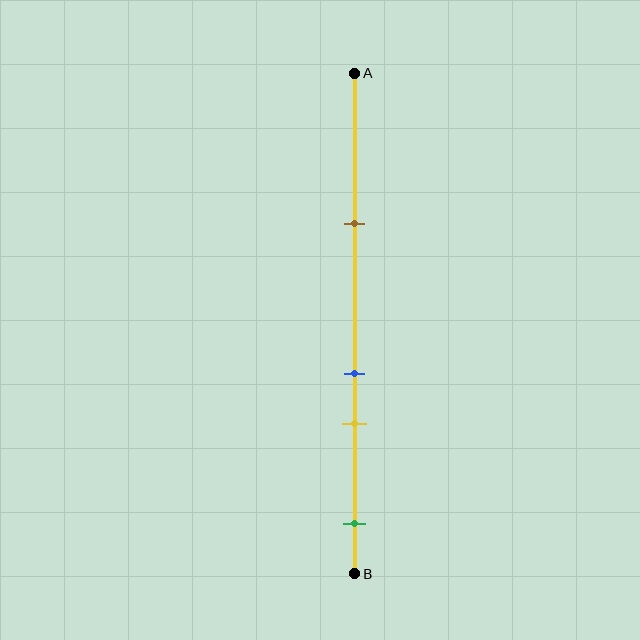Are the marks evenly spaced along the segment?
No, the marks are not evenly spaced.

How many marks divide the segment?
There are 4 marks dividing the segment.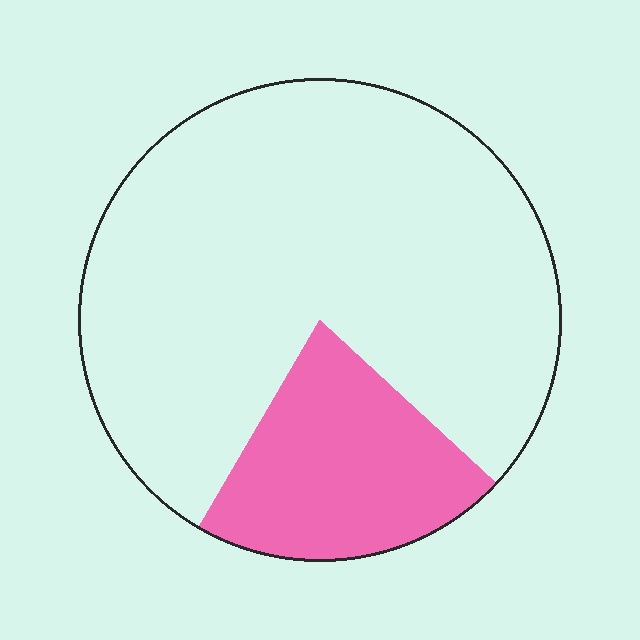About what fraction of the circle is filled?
About one fifth (1/5).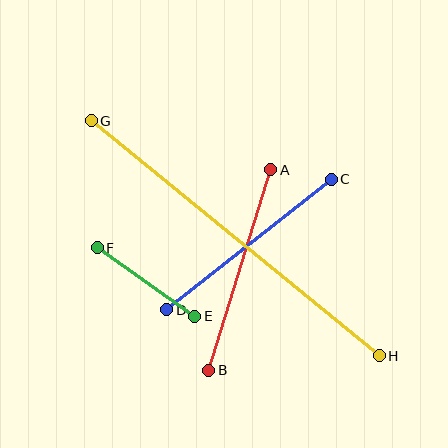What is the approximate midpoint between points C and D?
The midpoint is at approximately (249, 245) pixels.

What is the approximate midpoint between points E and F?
The midpoint is at approximately (146, 282) pixels.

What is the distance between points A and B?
The distance is approximately 210 pixels.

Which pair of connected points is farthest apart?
Points G and H are farthest apart.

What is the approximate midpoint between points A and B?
The midpoint is at approximately (240, 270) pixels.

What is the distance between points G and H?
The distance is approximately 371 pixels.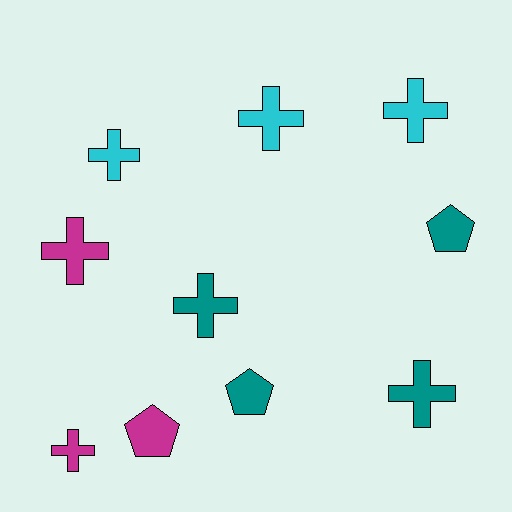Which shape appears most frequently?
Cross, with 7 objects.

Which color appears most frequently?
Teal, with 4 objects.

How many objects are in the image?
There are 10 objects.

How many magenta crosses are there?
There are 2 magenta crosses.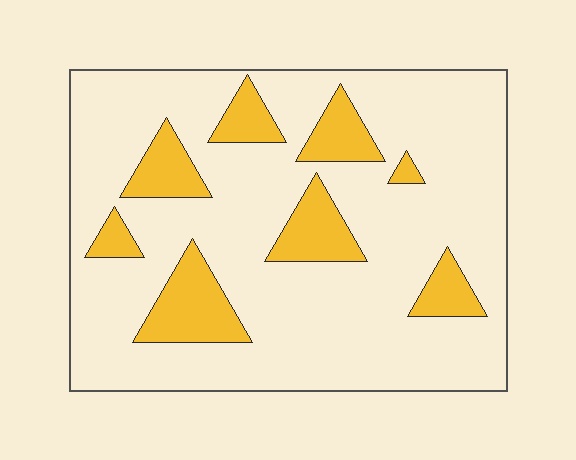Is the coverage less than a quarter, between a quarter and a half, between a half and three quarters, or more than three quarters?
Less than a quarter.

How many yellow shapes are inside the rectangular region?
8.